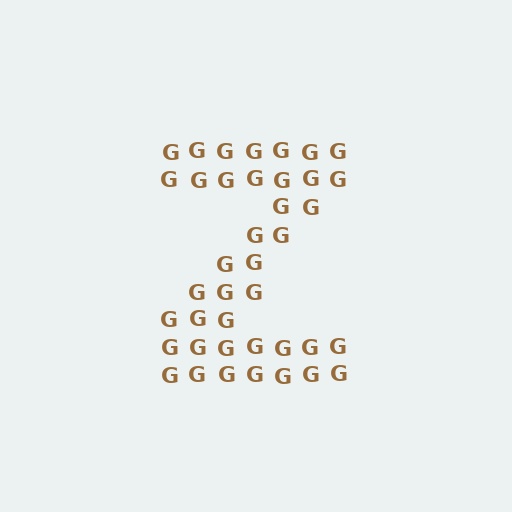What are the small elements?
The small elements are letter G's.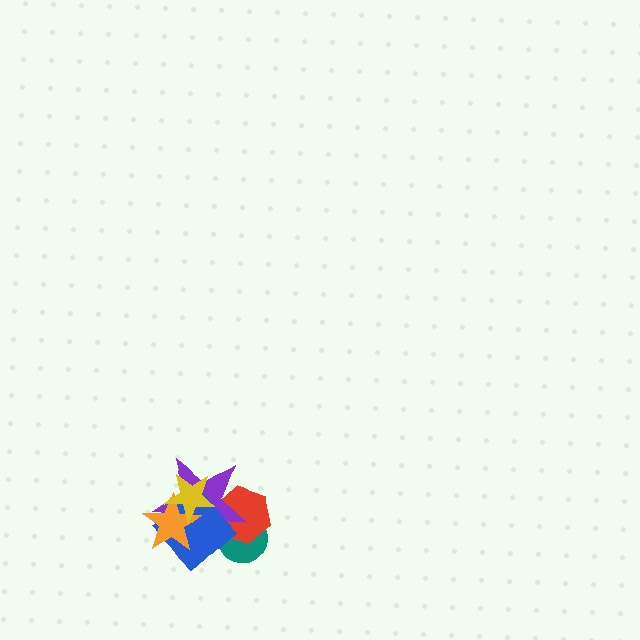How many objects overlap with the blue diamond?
5 objects overlap with the blue diamond.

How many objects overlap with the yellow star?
3 objects overlap with the yellow star.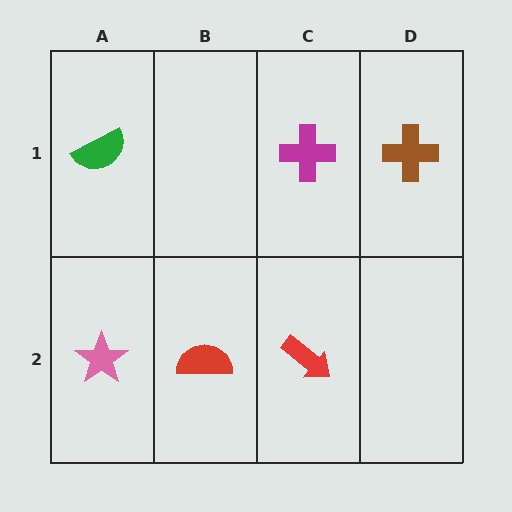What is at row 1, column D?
A brown cross.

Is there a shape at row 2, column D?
No, that cell is empty.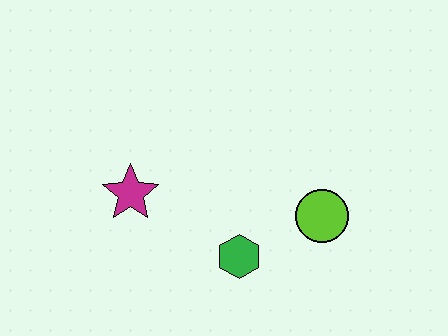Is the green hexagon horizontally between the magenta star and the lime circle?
Yes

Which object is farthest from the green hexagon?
The magenta star is farthest from the green hexagon.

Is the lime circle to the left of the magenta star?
No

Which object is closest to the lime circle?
The green hexagon is closest to the lime circle.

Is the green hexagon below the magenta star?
Yes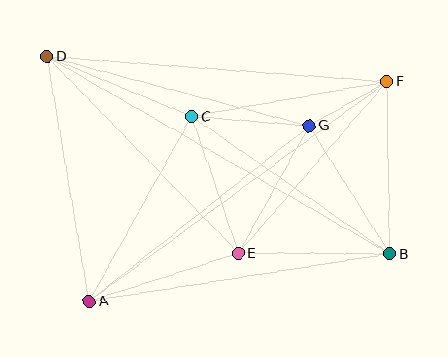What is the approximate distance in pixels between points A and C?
The distance between A and C is approximately 212 pixels.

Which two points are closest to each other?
Points F and G are closest to each other.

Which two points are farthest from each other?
Points B and D are farthest from each other.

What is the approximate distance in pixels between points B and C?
The distance between B and C is approximately 241 pixels.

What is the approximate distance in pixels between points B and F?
The distance between B and F is approximately 173 pixels.